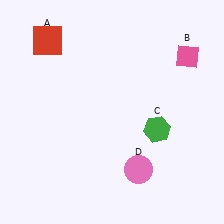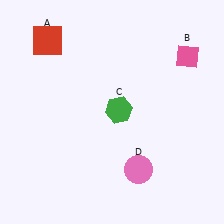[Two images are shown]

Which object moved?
The green hexagon (C) moved left.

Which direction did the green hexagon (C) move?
The green hexagon (C) moved left.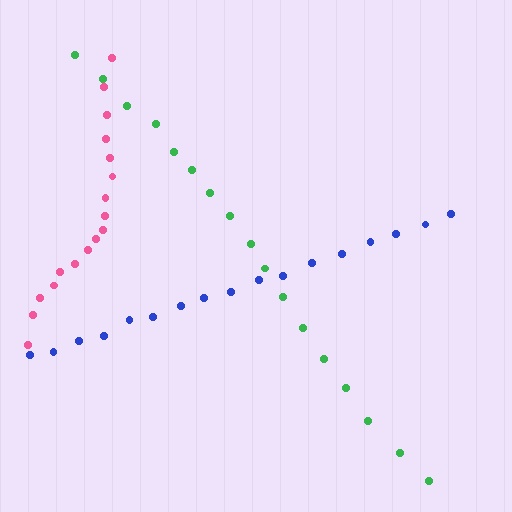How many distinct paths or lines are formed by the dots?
There are 3 distinct paths.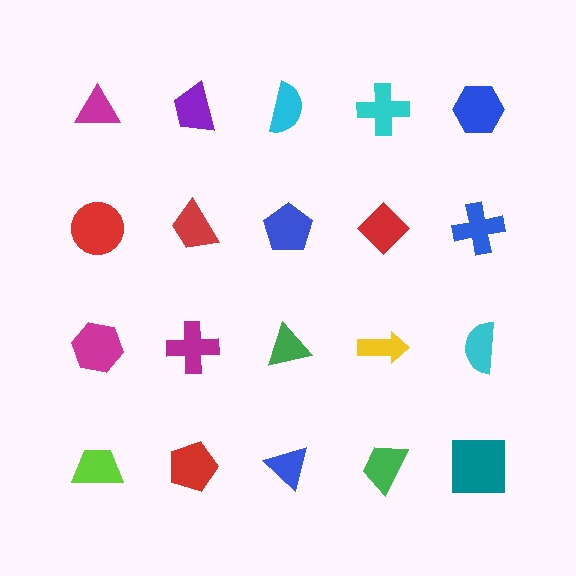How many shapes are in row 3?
5 shapes.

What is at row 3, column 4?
A yellow arrow.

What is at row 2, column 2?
A red trapezoid.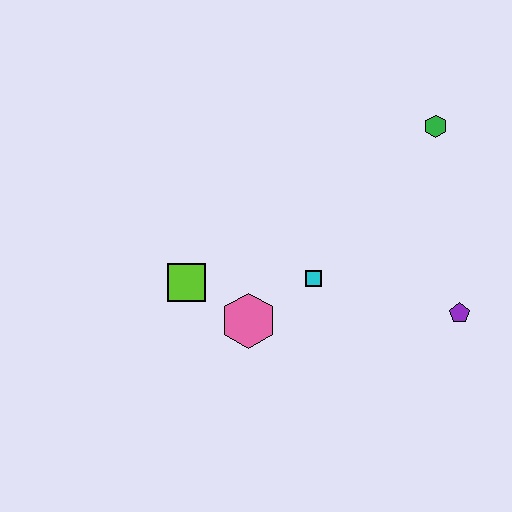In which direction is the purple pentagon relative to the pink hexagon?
The purple pentagon is to the right of the pink hexagon.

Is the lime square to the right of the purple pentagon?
No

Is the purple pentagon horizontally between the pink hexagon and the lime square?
No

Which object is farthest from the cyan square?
The green hexagon is farthest from the cyan square.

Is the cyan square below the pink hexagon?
No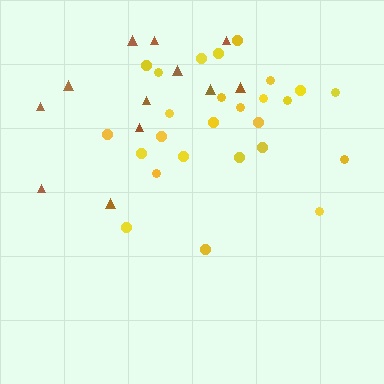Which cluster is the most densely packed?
Yellow.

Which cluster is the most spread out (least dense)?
Brown.